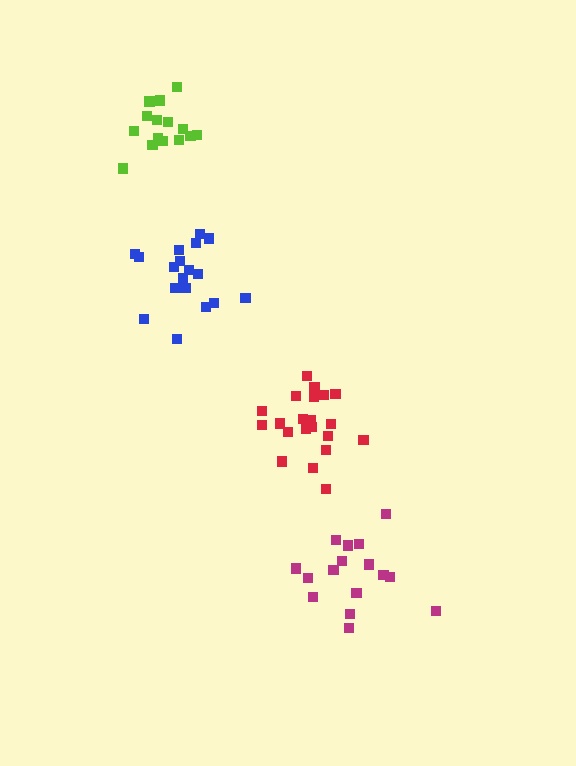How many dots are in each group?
Group 1: 16 dots, Group 2: 18 dots, Group 3: 15 dots, Group 4: 21 dots (70 total).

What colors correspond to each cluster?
The clusters are colored: magenta, blue, lime, red.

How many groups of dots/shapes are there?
There are 4 groups.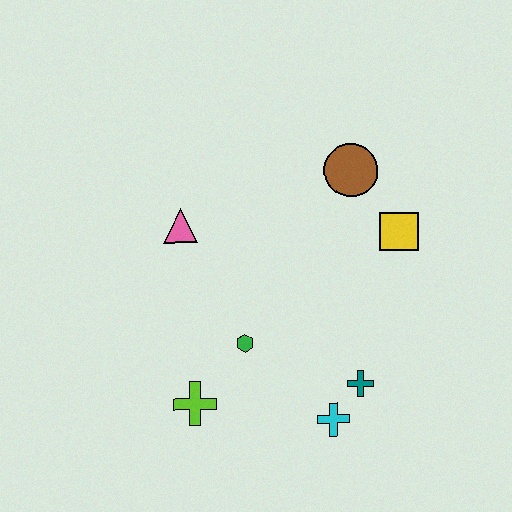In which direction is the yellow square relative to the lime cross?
The yellow square is to the right of the lime cross.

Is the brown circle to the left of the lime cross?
No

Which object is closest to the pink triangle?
The green hexagon is closest to the pink triangle.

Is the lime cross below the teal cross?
Yes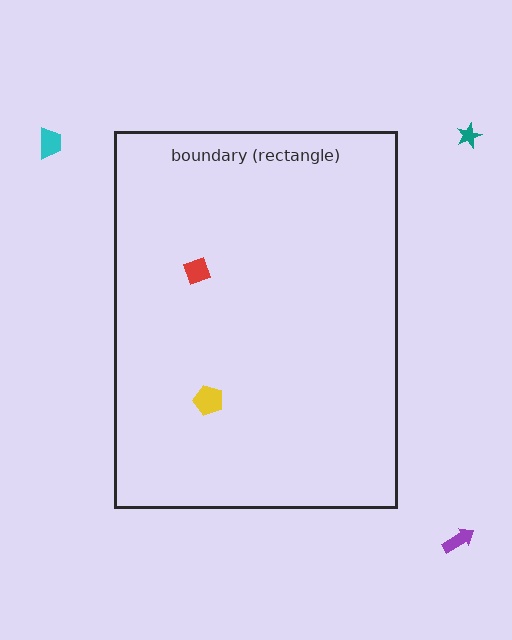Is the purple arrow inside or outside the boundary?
Outside.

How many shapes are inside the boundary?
2 inside, 3 outside.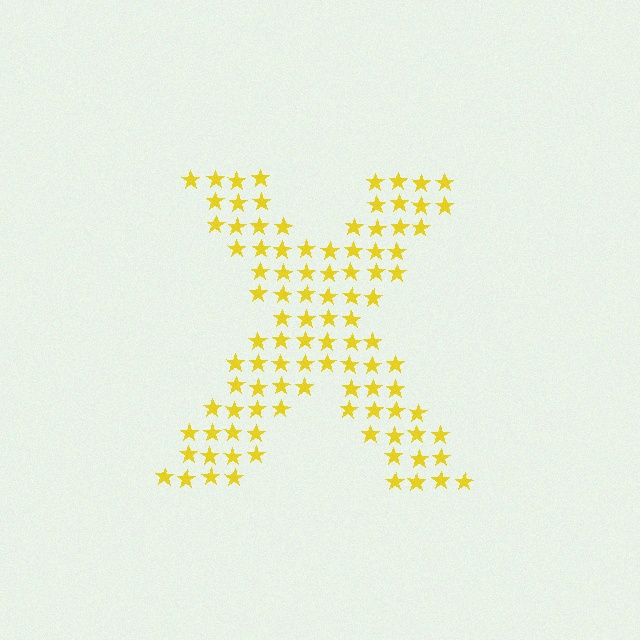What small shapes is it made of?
It is made of small stars.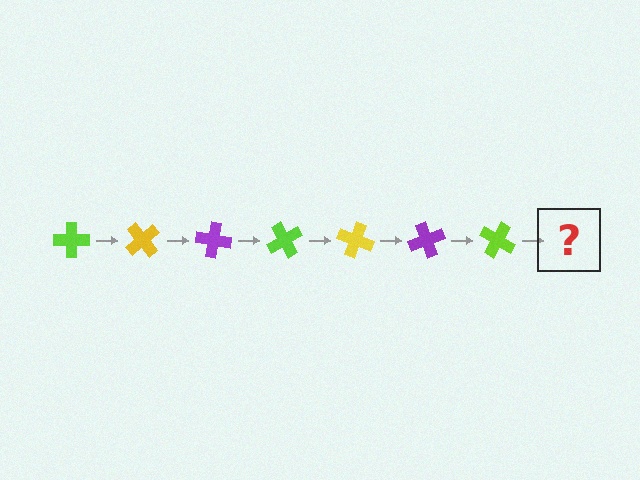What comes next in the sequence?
The next element should be a yellow cross, rotated 350 degrees from the start.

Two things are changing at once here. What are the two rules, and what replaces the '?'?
The two rules are that it rotates 50 degrees each step and the color cycles through lime, yellow, and purple. The '?' should be a yellow cross, rotated 350 degrees from the start.